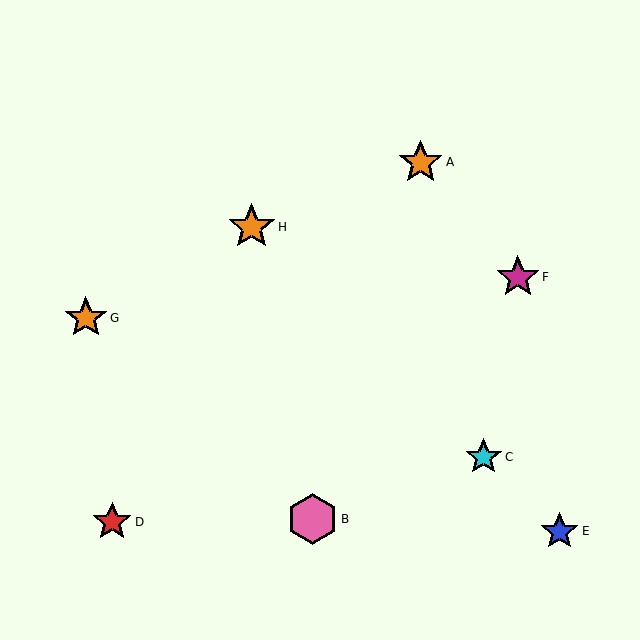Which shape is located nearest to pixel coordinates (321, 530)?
The pink hexagon (labeled B) at (313, 519) is nearest to that location.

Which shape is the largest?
The pink hexagon (labeled B) is the largest.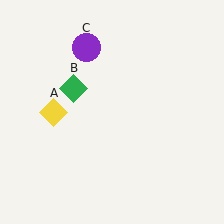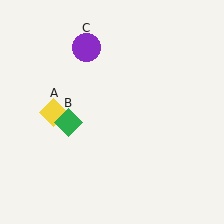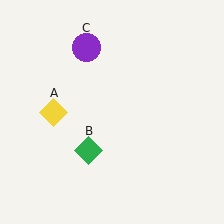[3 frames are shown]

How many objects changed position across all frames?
1 object changed position: green diamond (object B).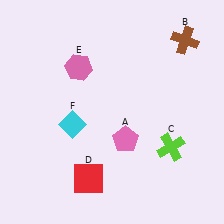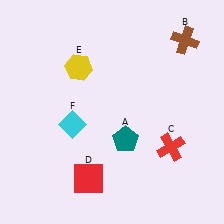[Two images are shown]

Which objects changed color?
A changed from pink to teal. C changed from lime to red. E changed from pink to yellow.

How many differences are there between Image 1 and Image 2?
There are 3 differences between the two images.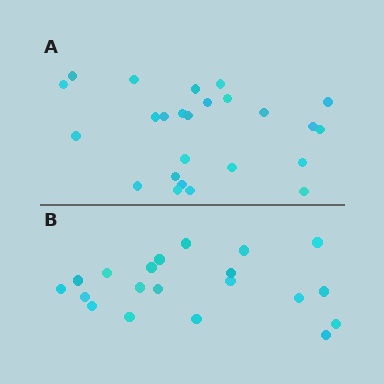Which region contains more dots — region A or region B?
Region A (the top region) has more dots.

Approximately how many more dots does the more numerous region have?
Region A has about 5 more dots than region B.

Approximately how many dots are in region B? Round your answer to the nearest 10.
About 20 dots.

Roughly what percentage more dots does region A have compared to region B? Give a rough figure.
About 25% more.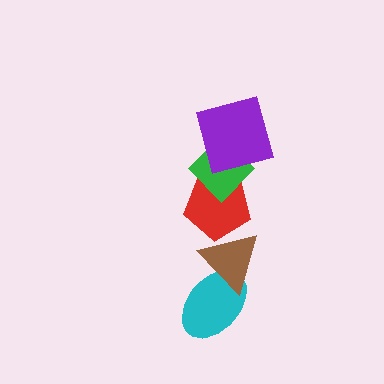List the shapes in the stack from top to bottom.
From top to bottom: the purple square, the green diamond, the red pentagon, the brown triangle, the cyan ellipse.